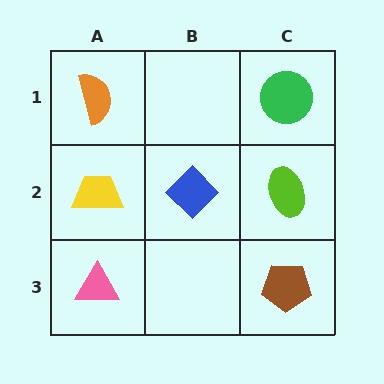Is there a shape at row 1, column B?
No, that cell is empty.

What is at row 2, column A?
A yellow trapezoid.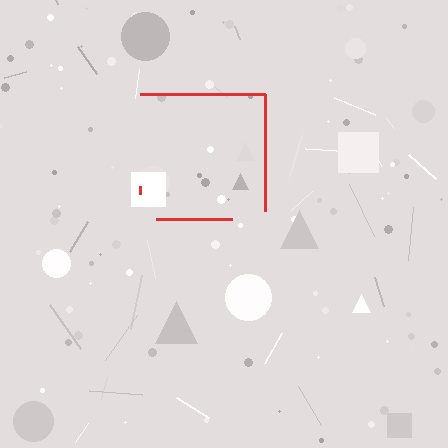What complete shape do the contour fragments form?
The contour fragments form a square.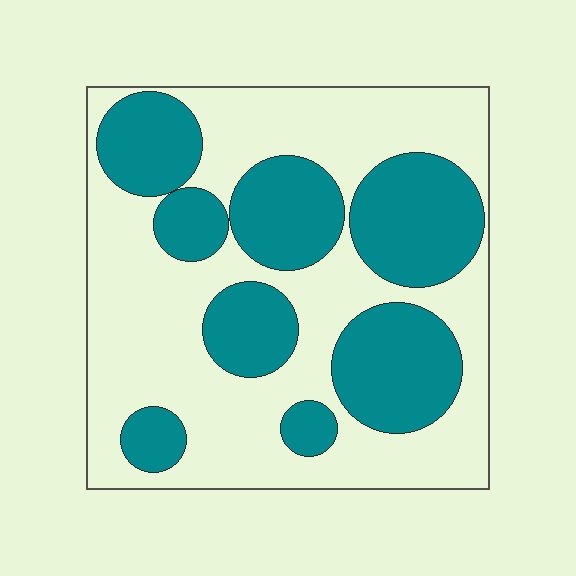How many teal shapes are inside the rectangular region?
8.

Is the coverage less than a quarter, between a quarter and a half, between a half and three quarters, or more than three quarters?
Between a quarter and a half.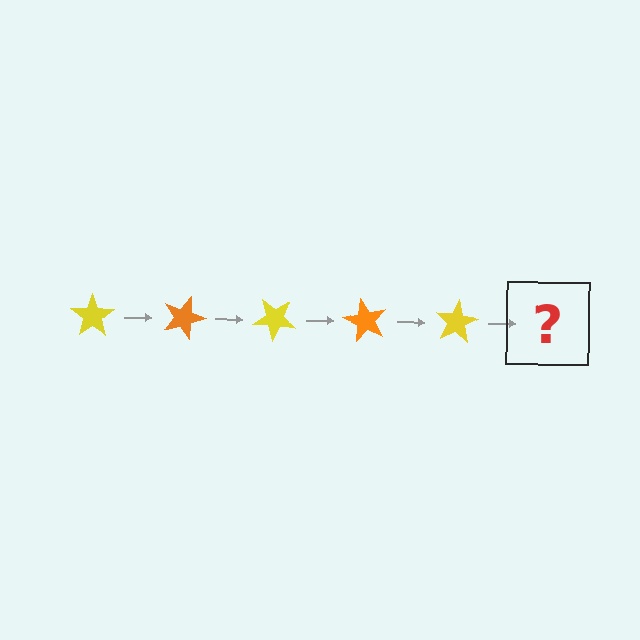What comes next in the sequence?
The next element should be an orange star, rotated 100 degrees from the start.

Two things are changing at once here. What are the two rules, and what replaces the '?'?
The two rules are that it rotates 20 degrees each step and the color cycles through yellow and orange. The '?' should be an orange star, rotated 100 degrees from the start.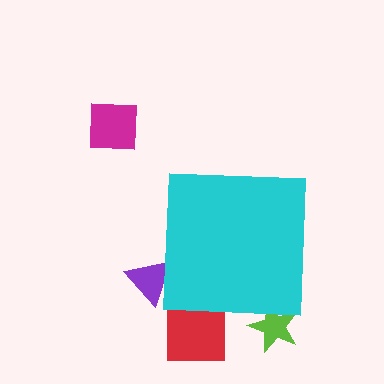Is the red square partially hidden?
Yes, the red square is partially hidden behind the cyan square.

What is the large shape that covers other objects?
A cyan square.